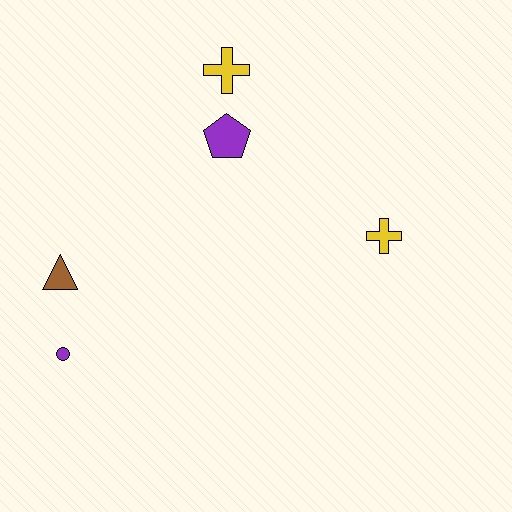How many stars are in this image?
There are no stars.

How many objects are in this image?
There are 5 objects.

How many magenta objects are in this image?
There are no magenta objects.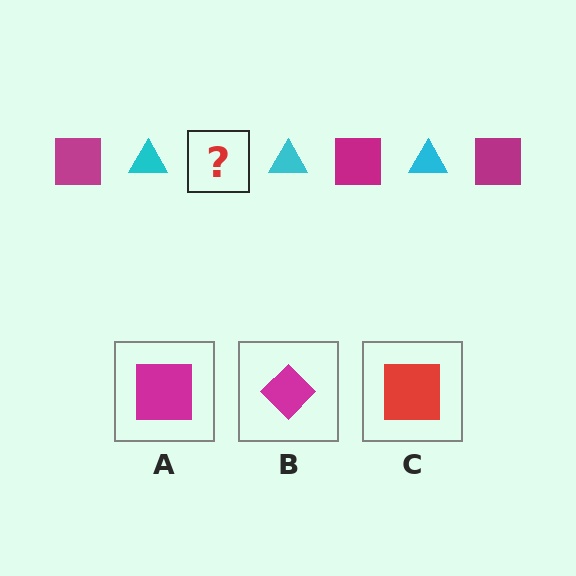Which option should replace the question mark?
Option A.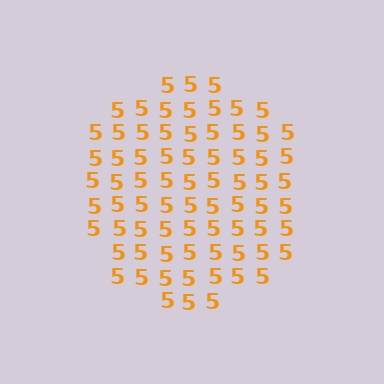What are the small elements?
The small elements are digit 5's.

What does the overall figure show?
The overall figure shows a circle.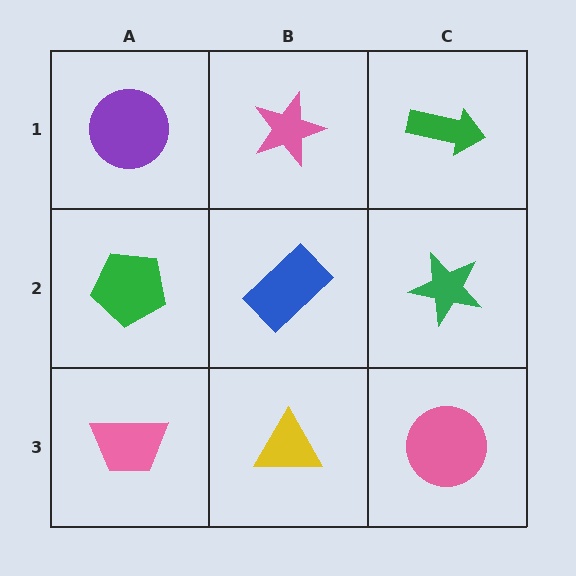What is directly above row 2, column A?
A purple circle.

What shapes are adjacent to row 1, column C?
A green star (row 2, column C), a pink star (row 1, column B).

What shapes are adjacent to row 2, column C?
A green arrow (row 1, column C), a pink circle (row 3, column C), a blue rectangle (row 2, column B).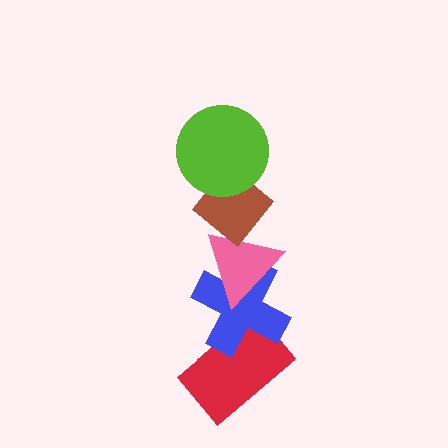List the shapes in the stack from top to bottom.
From top to bottom: the lime circle, the brown diamond, the pink triangle, the blue cross, the red rectangle.